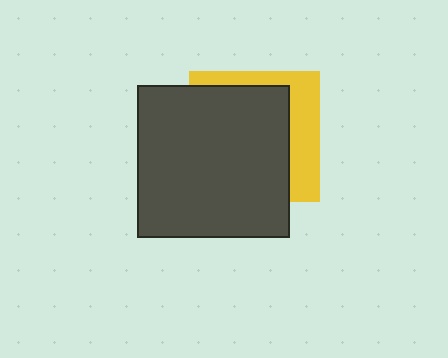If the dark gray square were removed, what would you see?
You would see the complete yellow square.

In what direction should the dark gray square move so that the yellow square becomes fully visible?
The dark gray square should move left. That is the shortest direction to clear the overlap and leave the yellow square fully visible.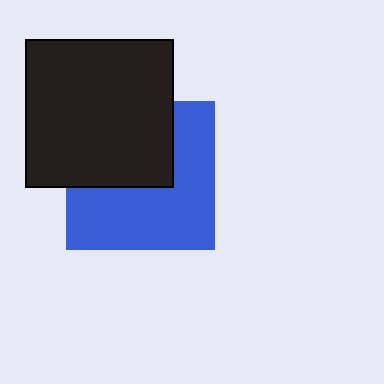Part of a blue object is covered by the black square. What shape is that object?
It is a square.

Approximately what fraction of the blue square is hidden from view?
Roughly 42% of the blue square is hidden behind the black square.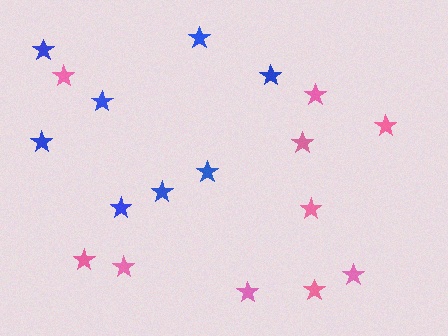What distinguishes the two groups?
There are 2 groups: one group of pink stars (10) and one group of blue stars (8).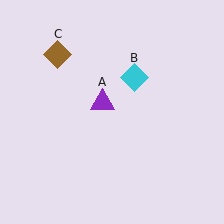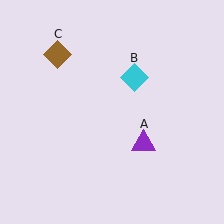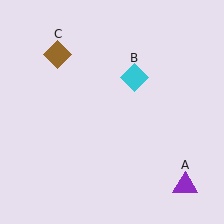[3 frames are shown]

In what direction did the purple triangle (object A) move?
The purple triangle (object A) moved down and to the right.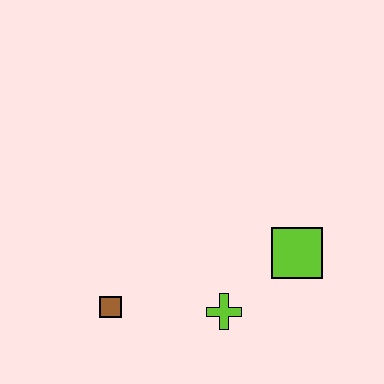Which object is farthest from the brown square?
The lime square is farthest from the brown square.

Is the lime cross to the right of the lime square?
No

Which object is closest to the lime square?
The lime cross is closest to the lime square.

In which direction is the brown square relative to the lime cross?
The brown square is to the left of the lime cross.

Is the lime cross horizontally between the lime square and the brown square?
Yes